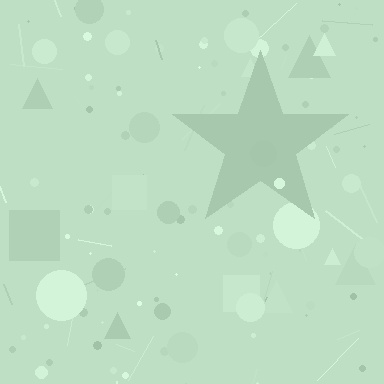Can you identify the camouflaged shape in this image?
The camouflaged shape is a star.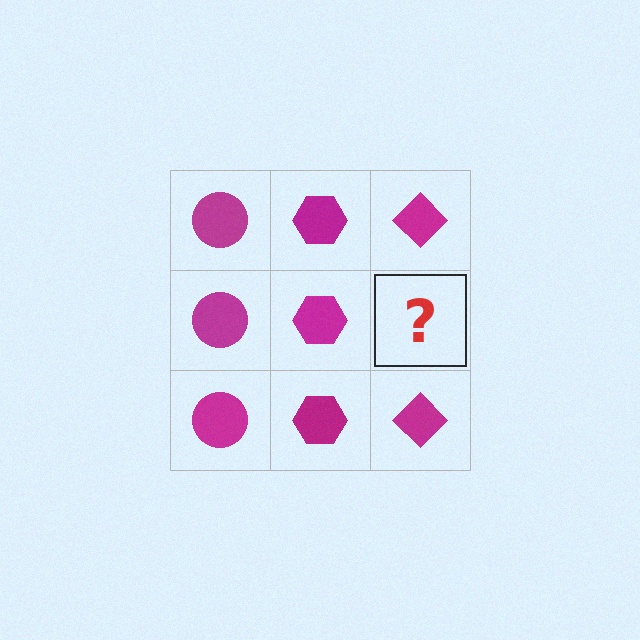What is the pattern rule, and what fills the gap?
The rule is that each column has a consistent shape. The gap should be filled with a magenta diamond.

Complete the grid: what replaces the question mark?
The question mark should be replaced with a magenta diamond.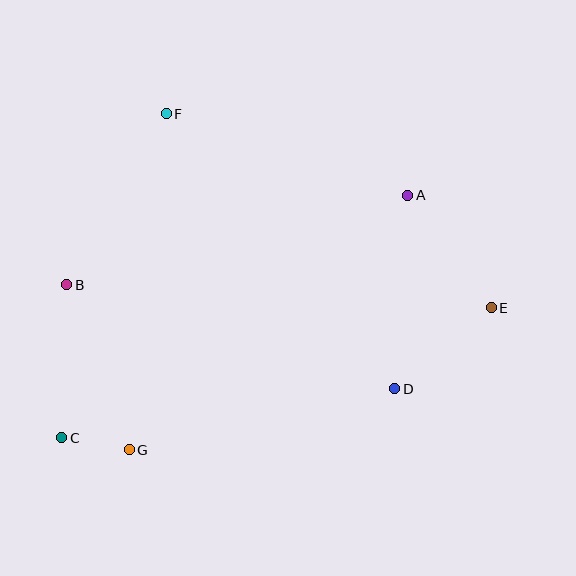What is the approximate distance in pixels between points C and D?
The distance between C and D is approximately 336 pixels.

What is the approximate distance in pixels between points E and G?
The distance between E and G is approximately 389 pixels.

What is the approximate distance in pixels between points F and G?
The distance between F and G is approximately 338 pixels.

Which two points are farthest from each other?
Points C and E are farthest from each other.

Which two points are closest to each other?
Points C and G are closest to each other.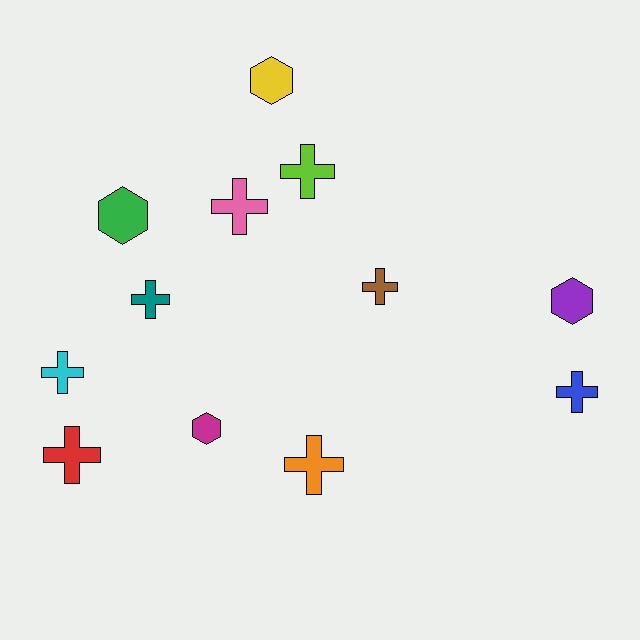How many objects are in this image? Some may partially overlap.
There are 12 objects.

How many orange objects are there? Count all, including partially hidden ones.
There is 1 orange object.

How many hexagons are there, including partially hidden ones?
There are 4 hexagons.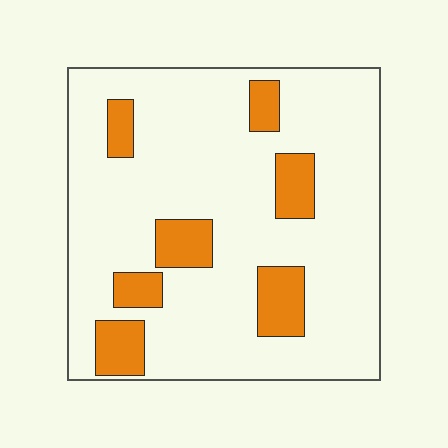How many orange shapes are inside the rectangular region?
7.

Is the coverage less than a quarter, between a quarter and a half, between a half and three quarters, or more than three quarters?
Less than a quarter.